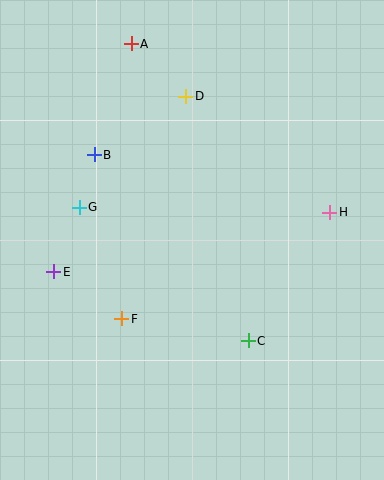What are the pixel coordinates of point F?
Point F is at (122, 319).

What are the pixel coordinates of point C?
Point C is at (248, 341).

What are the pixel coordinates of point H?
Point H is at (330, 212).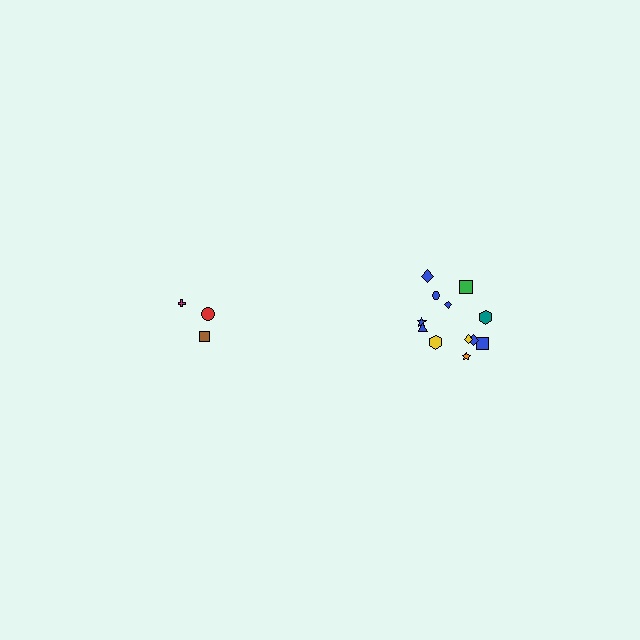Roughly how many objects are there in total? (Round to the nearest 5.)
Roughly 15 objects in total.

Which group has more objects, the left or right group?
The right group.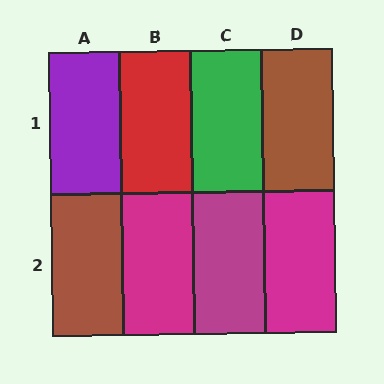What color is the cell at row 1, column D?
Brown.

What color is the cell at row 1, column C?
Green.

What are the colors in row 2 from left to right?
Brown, magenta, magenta, magenta.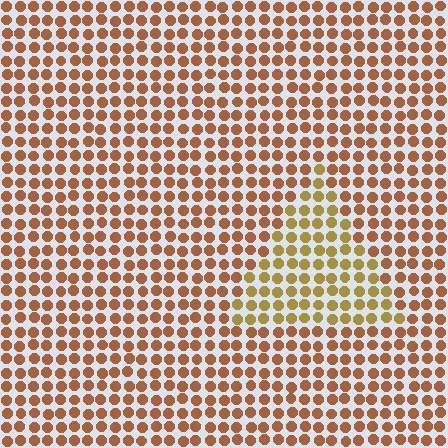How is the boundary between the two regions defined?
The boundary is defined purely by a slight shift in hue (about 29 degrees). Spacing, size, and orientation are identical on both sides.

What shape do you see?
I see a triangle.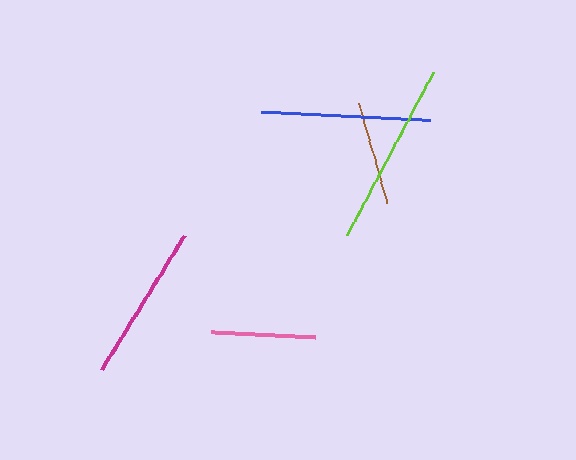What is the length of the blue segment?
The blue segment is approximately 169 pixels long.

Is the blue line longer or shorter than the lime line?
The lime line is longer than the blue line.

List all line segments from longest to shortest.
From longest to shortest: lime, blue, magenta, pink, brown.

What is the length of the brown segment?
The brown segment is approximately 103 pixels long.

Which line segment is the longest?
The lime line is the longest at approximately 184 pixels.